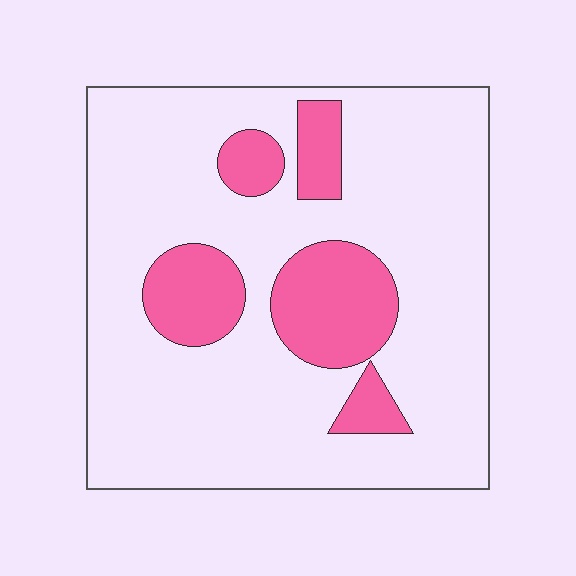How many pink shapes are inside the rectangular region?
5.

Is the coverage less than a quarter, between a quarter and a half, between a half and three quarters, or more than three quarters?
Less than a quarter.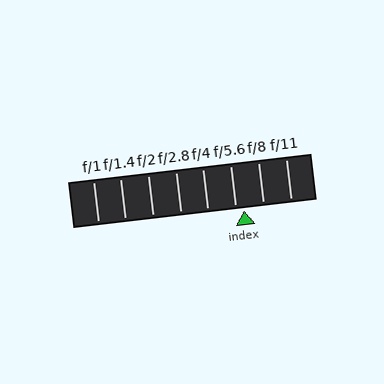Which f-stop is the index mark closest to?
The index mark is closest to f/5.6.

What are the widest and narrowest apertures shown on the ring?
The widest aperture shown is f/1 and the narrowest is f/11.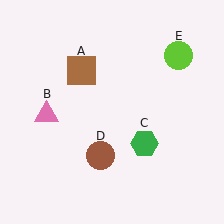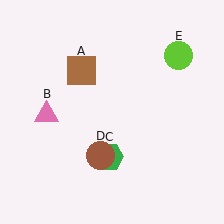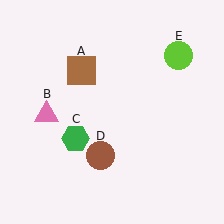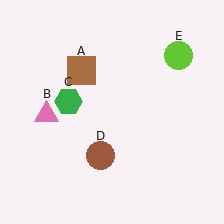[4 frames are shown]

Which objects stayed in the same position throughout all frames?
Brown square (object A) and pink triangle (object B) and brown circle (object D) and lime circle (object E) remained stationary.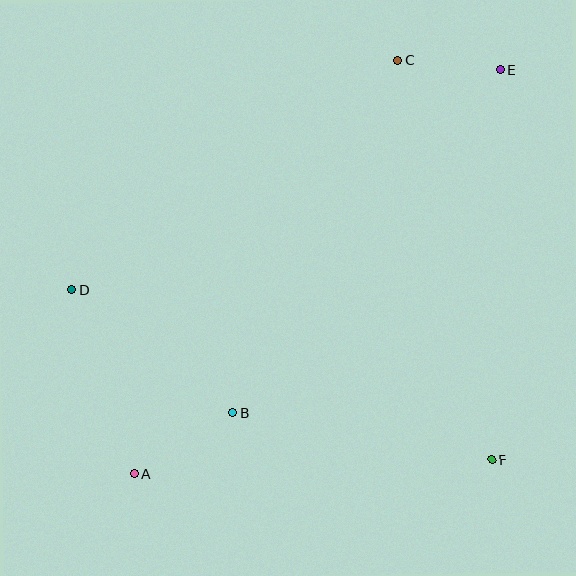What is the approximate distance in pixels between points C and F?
The distance between C and F is approximately 410 pixels.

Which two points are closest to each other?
Points C and E are closest to each other.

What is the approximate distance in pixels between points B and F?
The distance between B and F is approximately 264 pixels.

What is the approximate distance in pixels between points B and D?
The distance between B and D is approximately 202 pixels.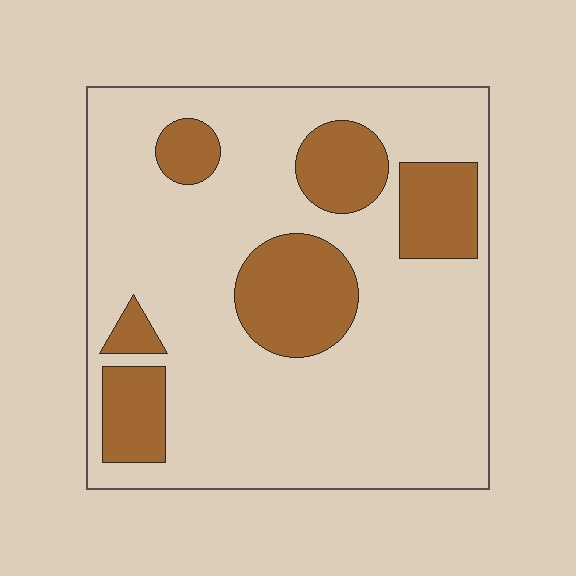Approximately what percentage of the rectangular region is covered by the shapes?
Approximately 25%.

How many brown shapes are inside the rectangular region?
6.